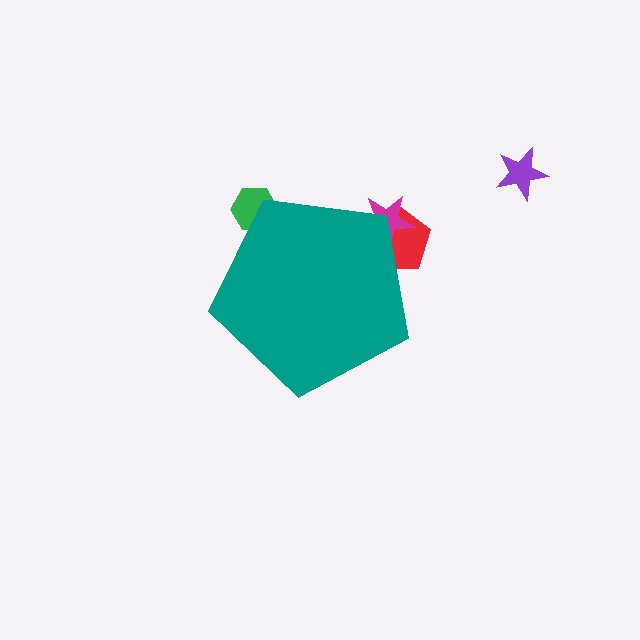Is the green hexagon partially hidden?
Yes, the green hexagon is partially hidden behind the teal pentagon.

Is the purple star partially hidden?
No, the purple star is fully visible.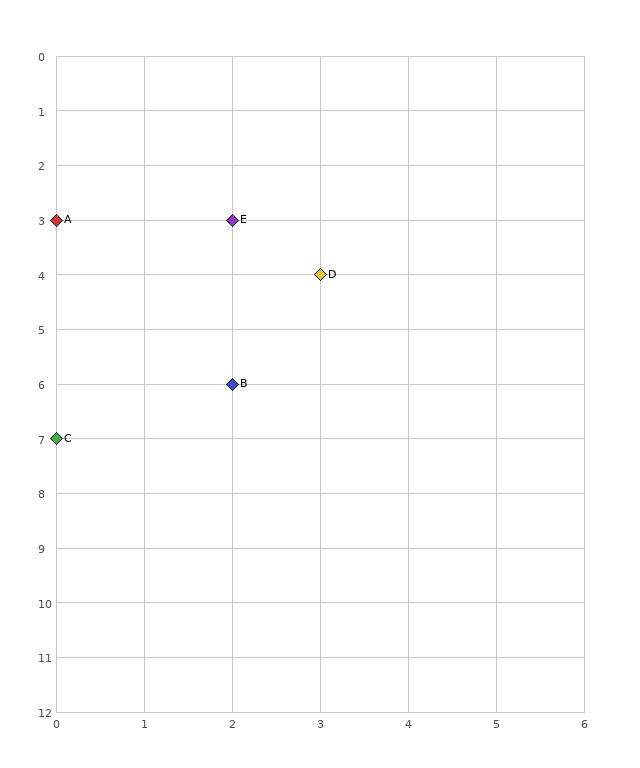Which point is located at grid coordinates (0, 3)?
Point A is at (0, 3).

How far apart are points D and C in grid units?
Points D and C are 3 columns and 3 rows apart (about 4.2 grid units diagonally).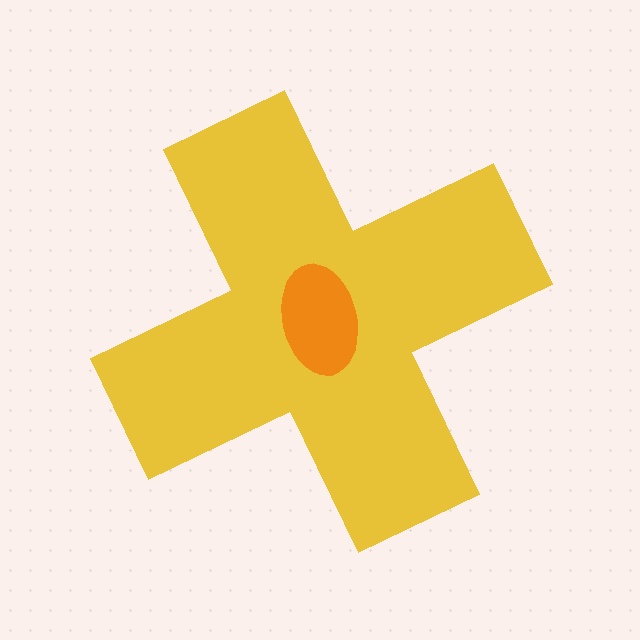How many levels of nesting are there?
2.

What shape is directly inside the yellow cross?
The orange ellipse.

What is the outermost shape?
The yellow cross.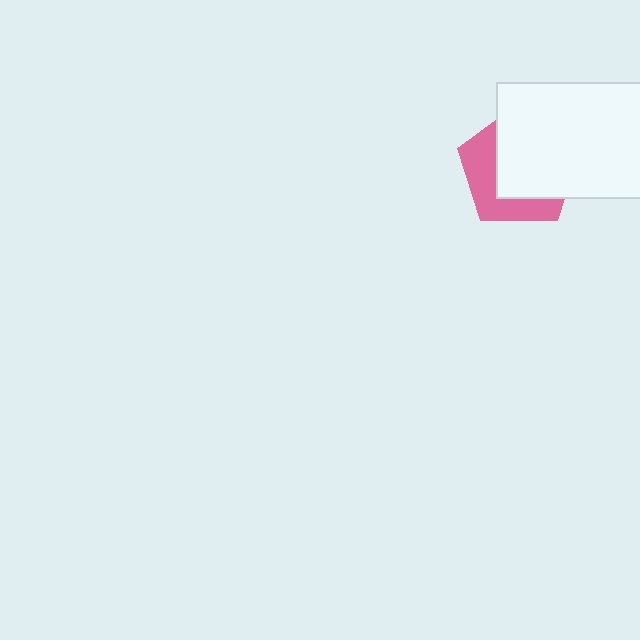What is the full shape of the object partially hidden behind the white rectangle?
The partially hidden object is a pink pentagon.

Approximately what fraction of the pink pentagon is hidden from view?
Roughly 61% of the pink pentagon is hidden behind the white rectangle.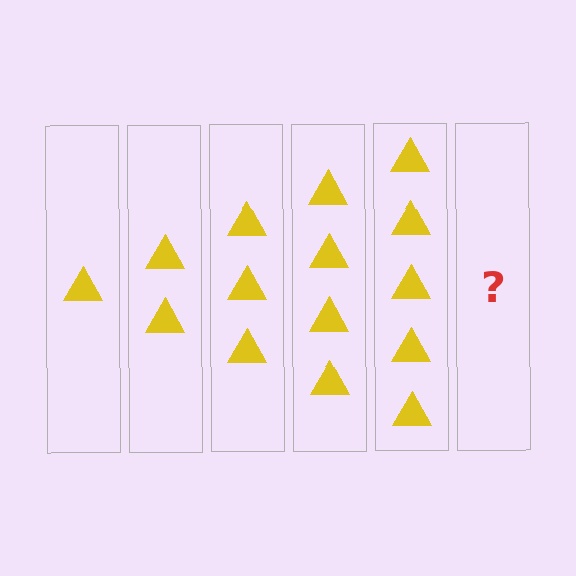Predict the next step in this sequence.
The next step is 6 triangles.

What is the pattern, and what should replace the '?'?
The pattern is that each step adds one more triangle. The '?' should be 6 triangles.